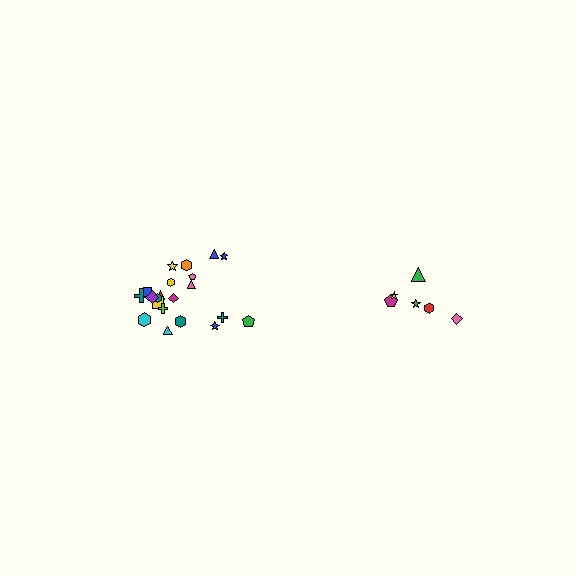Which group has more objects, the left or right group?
The left group.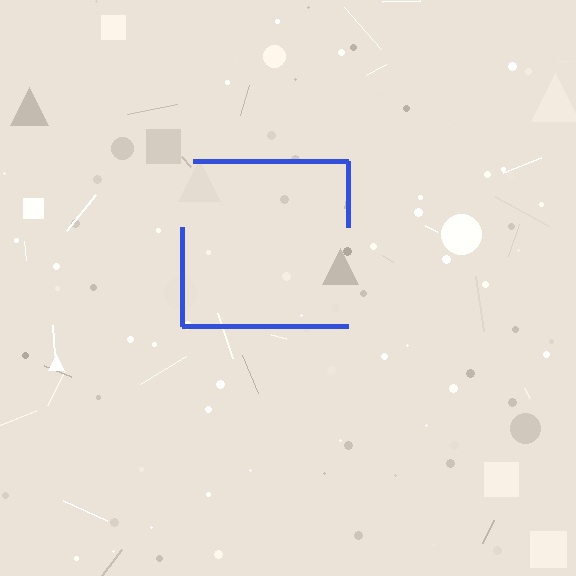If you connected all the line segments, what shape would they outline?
They would outline a square.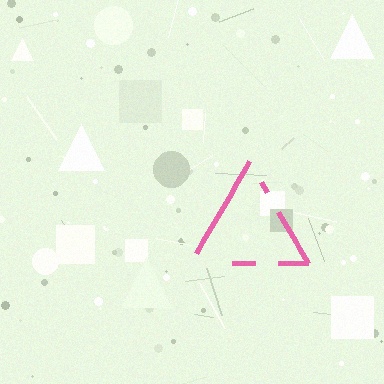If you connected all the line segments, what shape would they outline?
They would outline a triangle.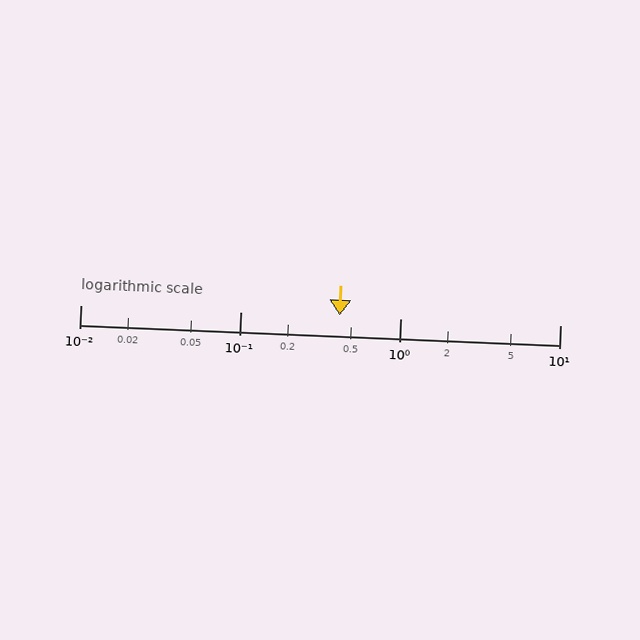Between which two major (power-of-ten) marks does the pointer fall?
The pointer is between 0.1 and 1.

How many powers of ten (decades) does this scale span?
The scale spans 3 decades, from 0.01 to 10.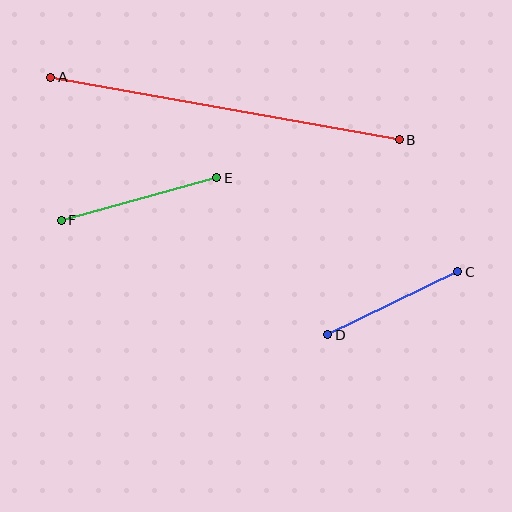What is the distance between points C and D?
The distance is approximately 145 pixels.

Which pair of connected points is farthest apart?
Points A and B are farthest apart.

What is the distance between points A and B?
The distance is approximately 354 pixels.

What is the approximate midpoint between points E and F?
The midpoint is at approximately (139, 199) pixels.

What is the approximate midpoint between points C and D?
The midpoint is at approximately (393, 303) pixels.